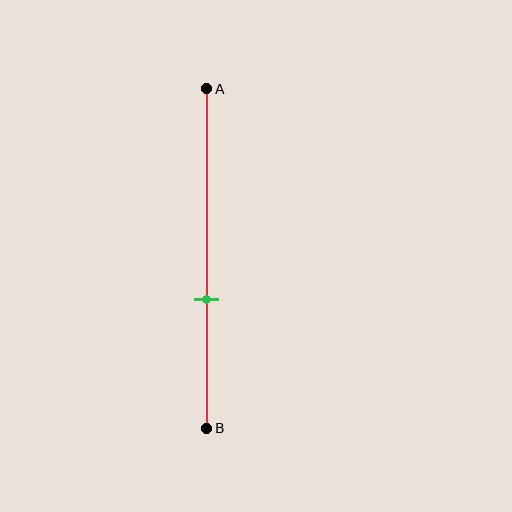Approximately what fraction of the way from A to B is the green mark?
The green mark is approximately 60% of the way from A to B.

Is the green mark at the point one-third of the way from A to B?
No, the mark is at about 60% from A, not at the 33% one-third point.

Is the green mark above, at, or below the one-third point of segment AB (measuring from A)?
The green mark is below the one-third point of segment AB.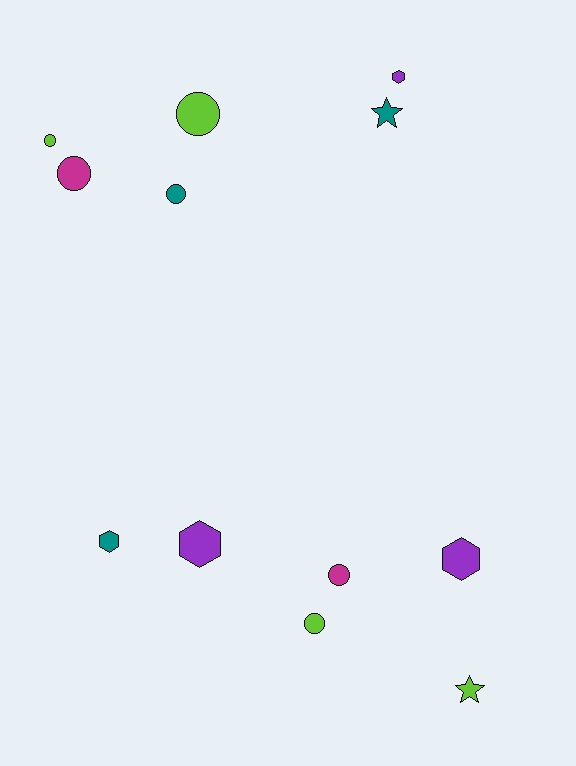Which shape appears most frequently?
Circle, with 6 objects.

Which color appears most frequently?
Lime, with 4 objects.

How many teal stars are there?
There is 1 teal star.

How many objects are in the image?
There are 12 objects.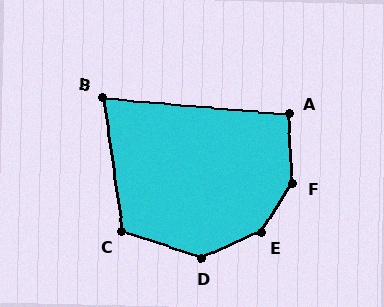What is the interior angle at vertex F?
Approximately 144 degrees (obtuse).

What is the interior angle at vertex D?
Approximately 138 degrees (obtuse).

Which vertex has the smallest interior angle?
B, at approximately 77 degrees.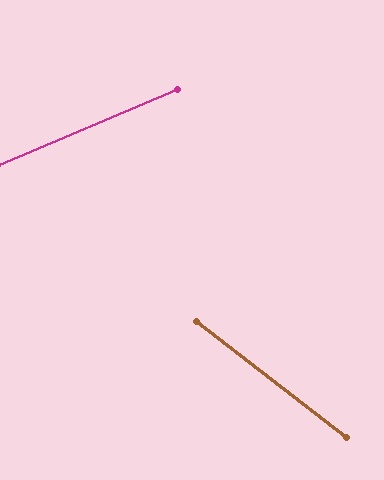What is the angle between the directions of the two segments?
Approximately 61 degrees.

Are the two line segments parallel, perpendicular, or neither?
Neither parallel nor perpendicular — they differ by about 61°.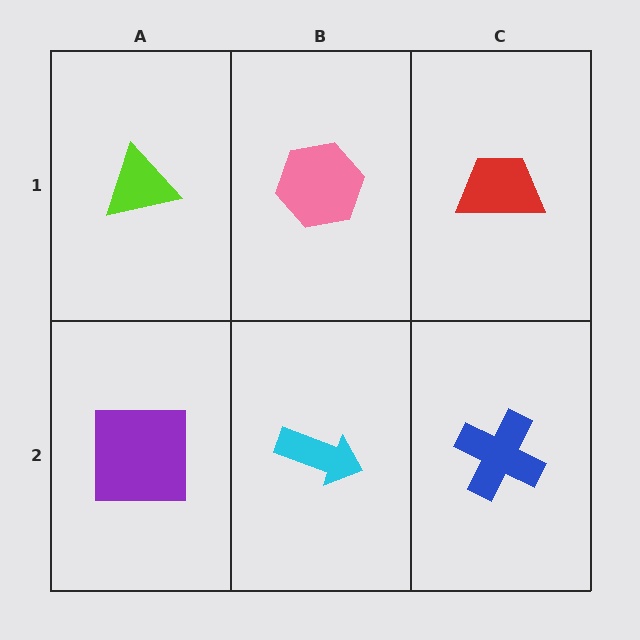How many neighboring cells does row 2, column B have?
3.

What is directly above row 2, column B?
A pink hexagon.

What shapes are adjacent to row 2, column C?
A red trapezoid (row 1, column C), a cyan arrow (row 2, column B).